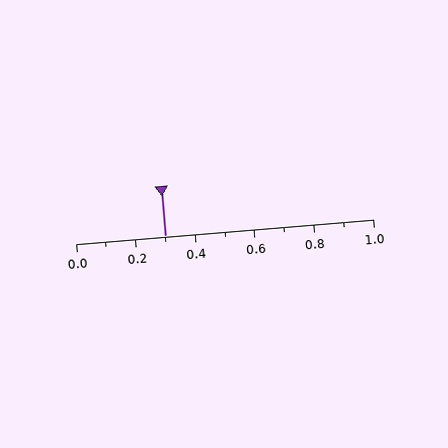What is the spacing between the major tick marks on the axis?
The major ticks are spaced 0.2 apart.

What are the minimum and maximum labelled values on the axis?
The axis runs from 0.0 to 1.0.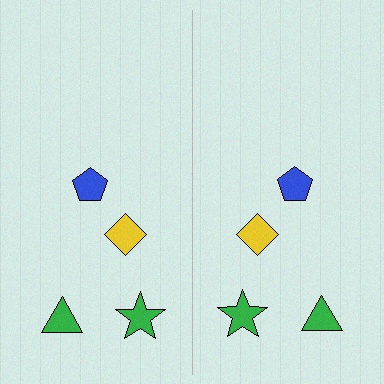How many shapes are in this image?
There are 8 shapes in this image.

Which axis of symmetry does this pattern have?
The pattern has a vertical axis of symmetry running through the center of the image.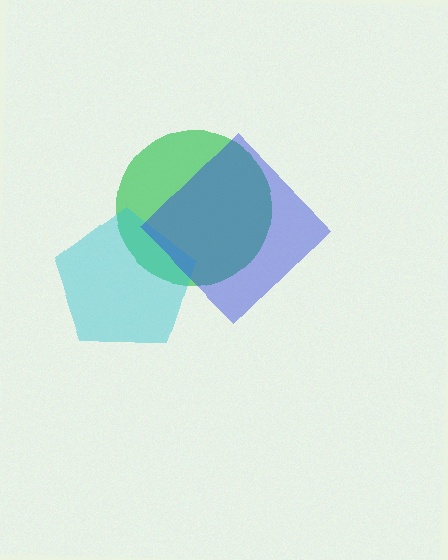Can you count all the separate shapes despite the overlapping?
Yes, there are 3 separate shapes.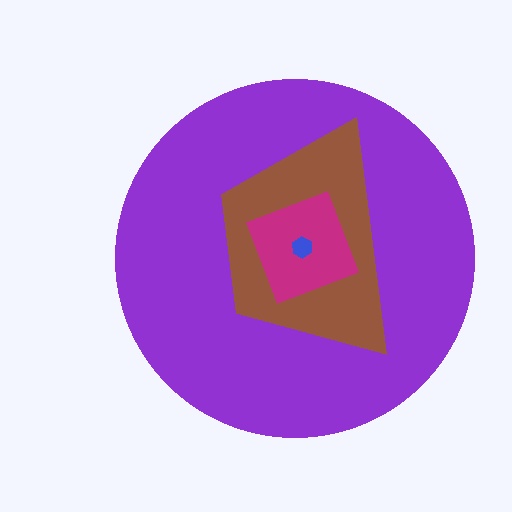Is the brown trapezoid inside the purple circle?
Yes.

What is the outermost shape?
The purple circle.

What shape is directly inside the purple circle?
The brown trapezoid.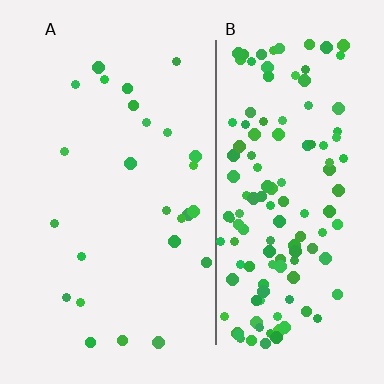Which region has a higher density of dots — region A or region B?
B (the right).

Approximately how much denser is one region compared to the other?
Approximately 5.2× — region B over region A.